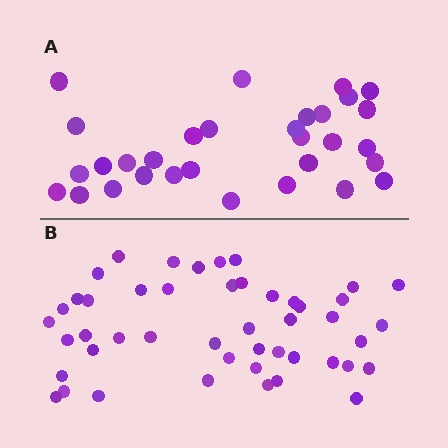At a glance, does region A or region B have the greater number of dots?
Region B (the bottom region) has more dots.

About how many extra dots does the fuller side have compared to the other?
Region B has approximately 15 more dots than region A.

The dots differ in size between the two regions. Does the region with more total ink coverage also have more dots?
No. Region A has more total ink coverage because its dots are larger, but region B actually contains more individual dots. Total area can be misleading — the number of items is what matters here.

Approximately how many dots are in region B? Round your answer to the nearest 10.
About 50 dots. (The exact count is 47, which rounds to 50.)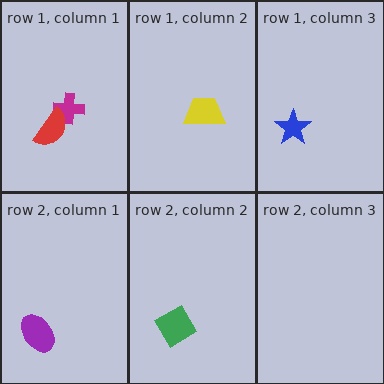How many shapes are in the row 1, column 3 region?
1.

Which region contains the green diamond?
The row 2, column 2 region.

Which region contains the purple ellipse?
The row 2, column 1 region.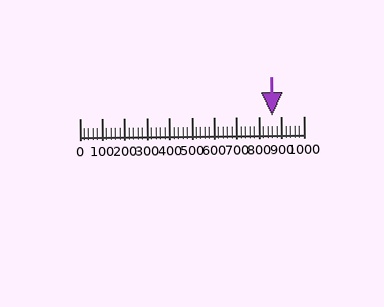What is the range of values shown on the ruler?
The ruler shows values from 0 to 1000.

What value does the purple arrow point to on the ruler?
The purple arrow points to approximately 860.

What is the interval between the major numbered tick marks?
The major tick marks are spaced 100 units apart.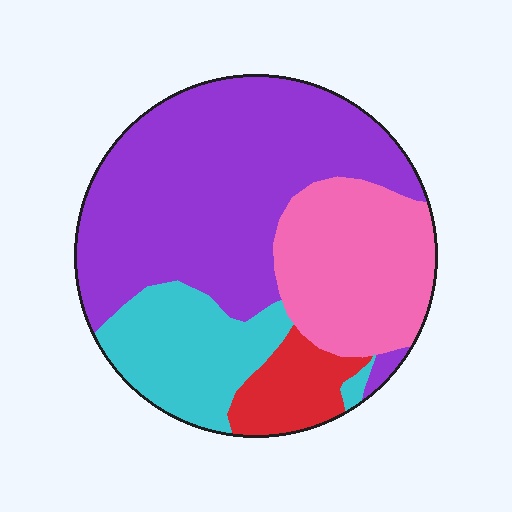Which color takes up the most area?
Purple, at roughly 50%.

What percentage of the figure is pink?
Pink takes up about one quarter (1/4) of the figure.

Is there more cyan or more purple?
Purple.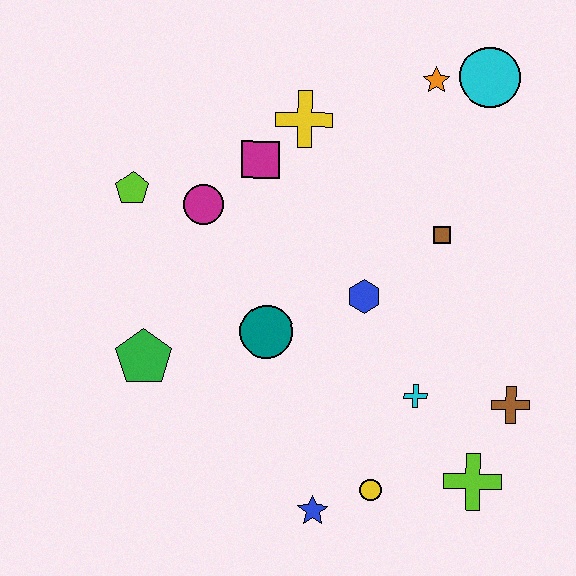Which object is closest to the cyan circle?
The orange star is closest to the cyan circle.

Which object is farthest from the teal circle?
The cyan circle is farthest from the teal circle.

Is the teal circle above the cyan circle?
No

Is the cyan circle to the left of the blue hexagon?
No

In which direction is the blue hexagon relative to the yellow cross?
The blue hexagon is below the yellow cross.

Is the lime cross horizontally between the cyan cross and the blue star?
No